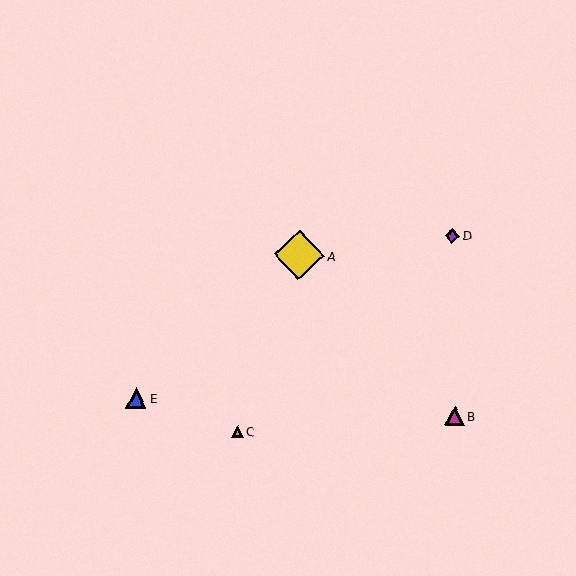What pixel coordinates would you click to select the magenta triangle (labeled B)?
Click at (454, 416) to select the magenta triangle B.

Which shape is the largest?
The yellow diamond (labeled A) is the largest.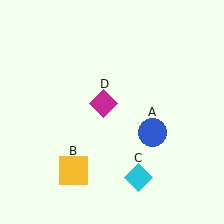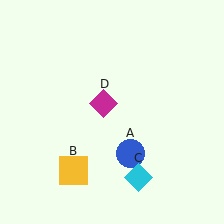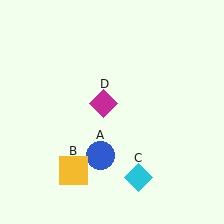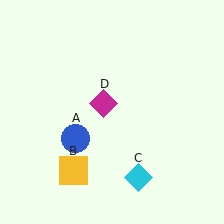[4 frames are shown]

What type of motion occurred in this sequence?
The blue circle (object A) rotated clockwise around the center of the scene.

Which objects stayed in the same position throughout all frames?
Yellow square (object B) and cyan diamond (object C) and magenta diamond (object D) remained stationary.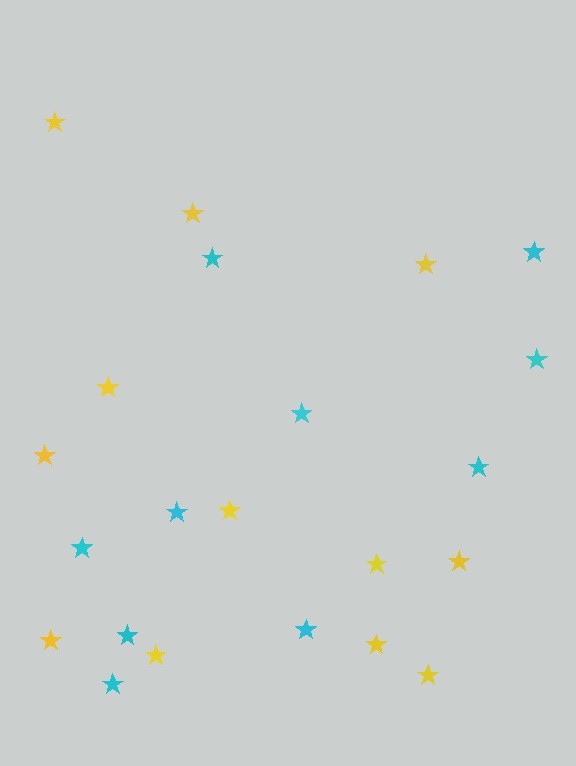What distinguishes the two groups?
There are 2 groups: one group of cyan stars (10) and one group of yellow stars (12).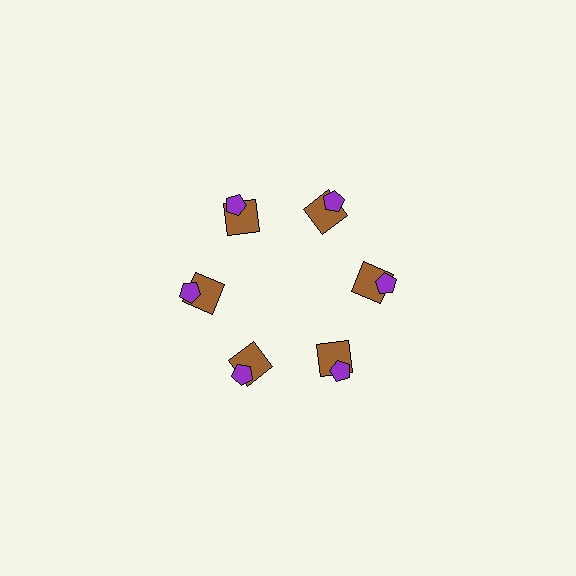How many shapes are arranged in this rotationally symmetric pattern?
There are 12 shapes, arranged in 6 groups of 2.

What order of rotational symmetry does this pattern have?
This pattern has 6-fold rotational symmetry.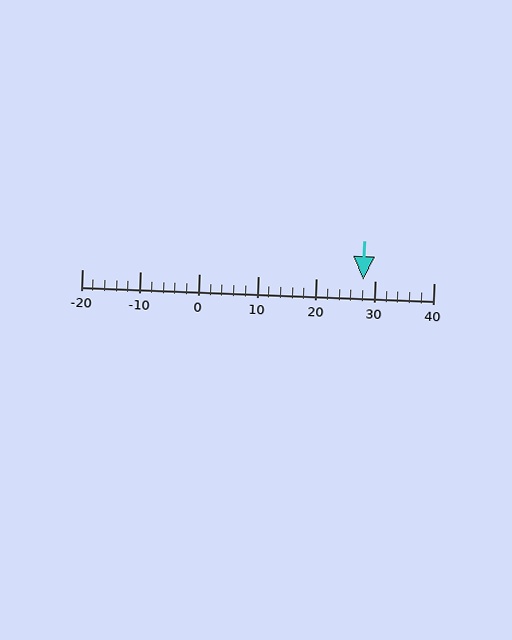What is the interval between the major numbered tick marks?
The major tick marks are spaced 10 units apart.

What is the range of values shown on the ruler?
The ruler shows values from -20 to 40.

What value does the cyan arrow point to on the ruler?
The cyan arrow points to approximately 28.